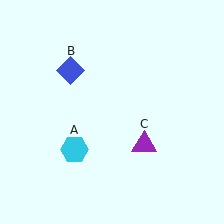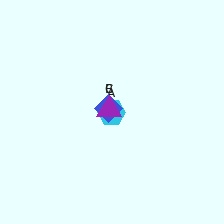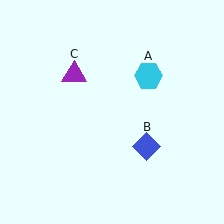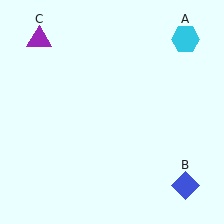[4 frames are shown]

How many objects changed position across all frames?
3 objects changed position: cyan hexagon (object A), blue diamond (object B), purple triangle (object C).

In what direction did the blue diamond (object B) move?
The blue diamond (object B) moved down and to the right.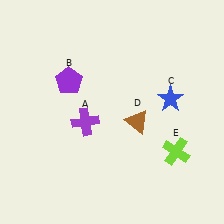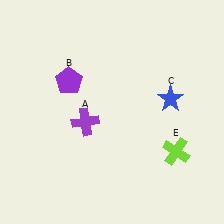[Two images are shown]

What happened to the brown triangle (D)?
The brown triangle (D) was removed in Image 2. It was in the bottom-right area of Image 1.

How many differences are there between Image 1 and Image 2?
There is 1 difference between the two images.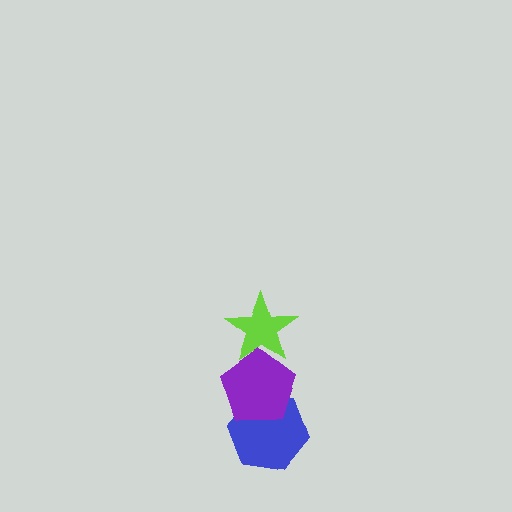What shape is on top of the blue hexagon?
The purple pentagon is on top of the blue hexagon.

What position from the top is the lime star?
The lime star is 1st from the top.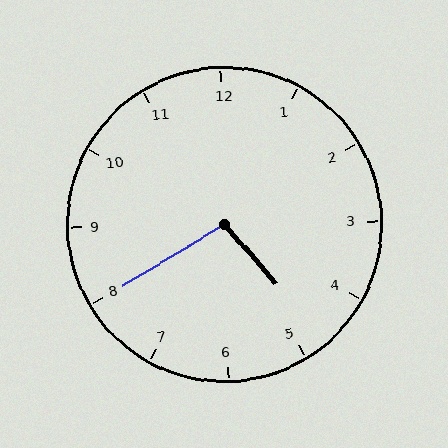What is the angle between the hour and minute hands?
Approximately 100 degrees.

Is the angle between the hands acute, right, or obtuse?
It is obtuse.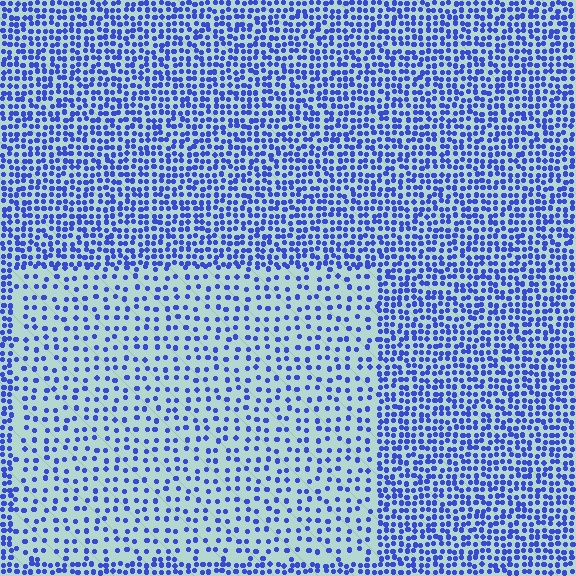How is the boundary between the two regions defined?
The boundary is defined by a change in element density (approximately 2.2x ratio). All elements are the same color, size, and shape.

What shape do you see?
I see a rectangle.